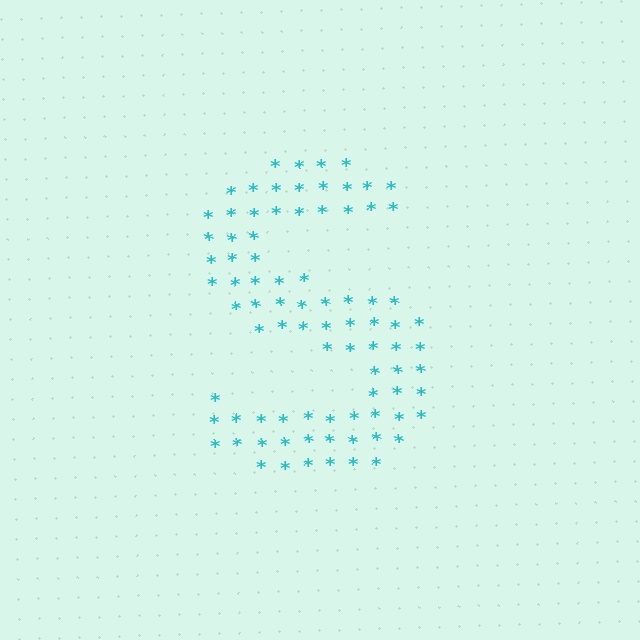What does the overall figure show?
The overall figure shows the letter S.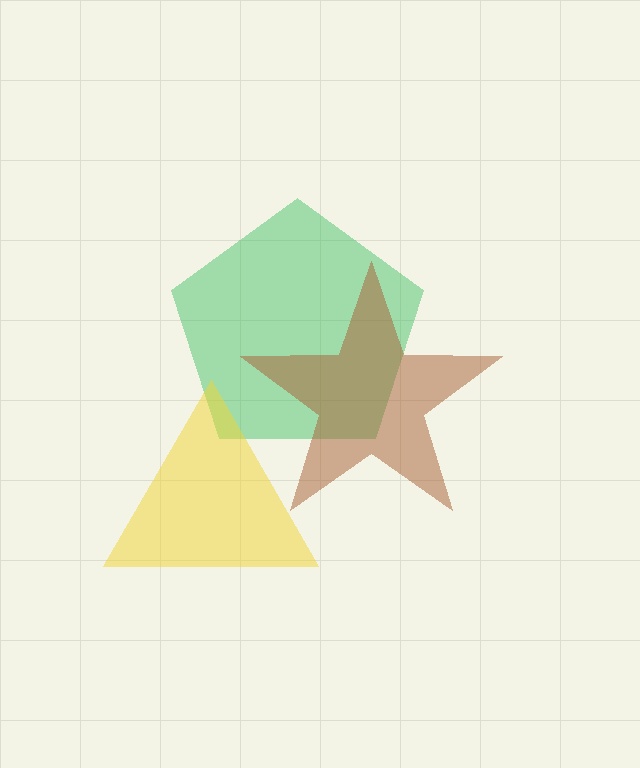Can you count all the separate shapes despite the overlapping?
Yes, there are 3 separate shapes.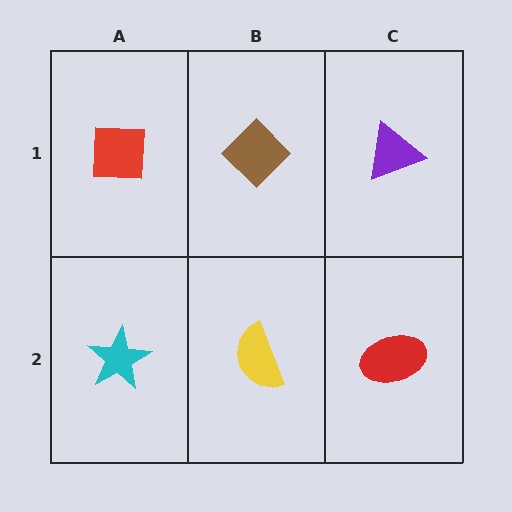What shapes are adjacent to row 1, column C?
A red ellipse (row 2, column C), a brown diamond (row 1, column B).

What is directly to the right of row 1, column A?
A brown diamond.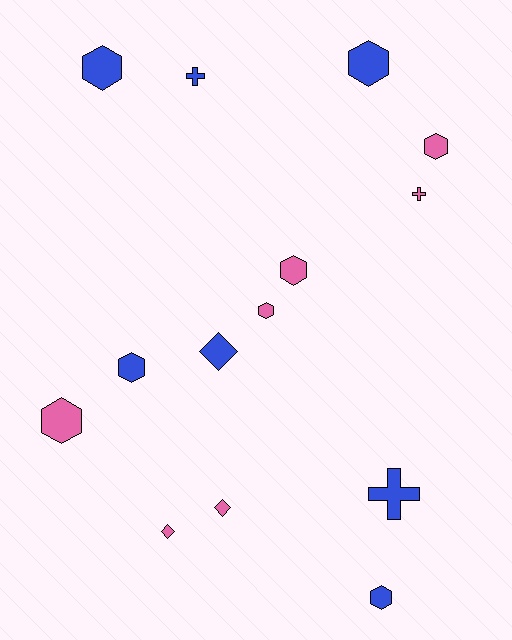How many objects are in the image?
There are 14 objects.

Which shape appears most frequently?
Hexagon, with 8 objects.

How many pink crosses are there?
There is 1 pink cross.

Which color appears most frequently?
Blue, with 7 objects.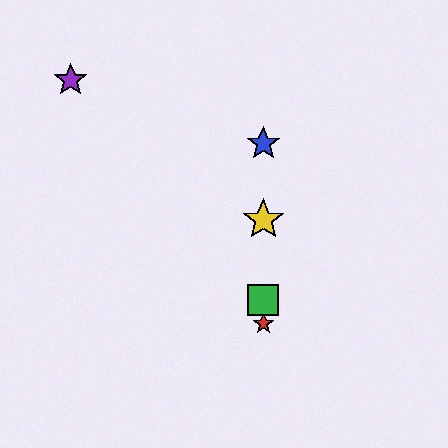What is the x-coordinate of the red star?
The red star is at x≈263.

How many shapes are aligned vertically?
4 shapes (the red star, the blue star, the green square, the yellow star) are aligned vertically.